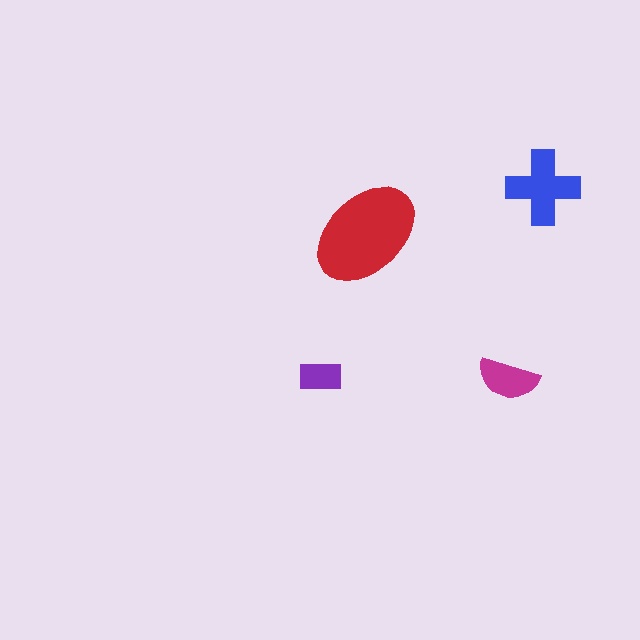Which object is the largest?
The red ellipse.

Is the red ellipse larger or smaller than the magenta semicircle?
Larger.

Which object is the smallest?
The purple rectangle.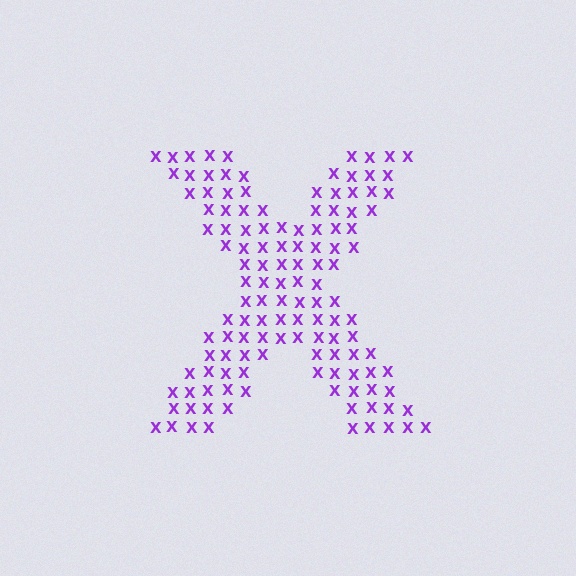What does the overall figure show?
The overall figure shows the letter X.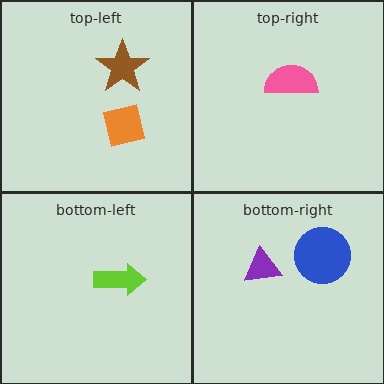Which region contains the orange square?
The top-left region.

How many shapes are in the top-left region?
2.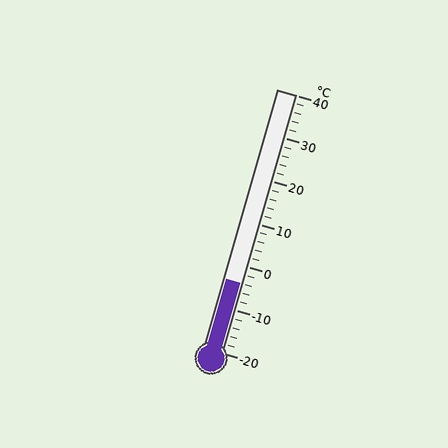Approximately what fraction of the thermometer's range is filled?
The thermometer is filled to approximately 25% of its range.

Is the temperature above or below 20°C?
The temperature is below 20°C.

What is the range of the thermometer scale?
The thermometer scale ranges from -20°C to 40°C.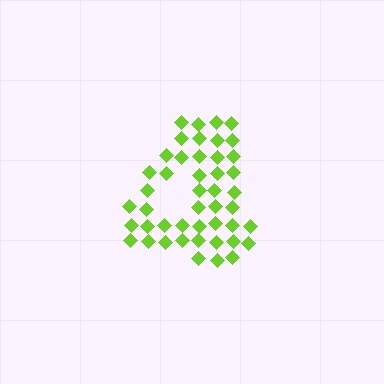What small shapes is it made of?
It is made of small diamonds.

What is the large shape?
The large shape is the digit 4.